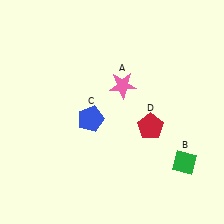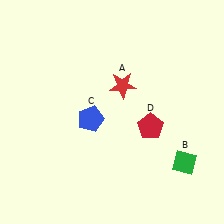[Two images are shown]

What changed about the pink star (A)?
In Image 1, A is pink. In Image 2, it changed to red.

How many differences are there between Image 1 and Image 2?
There is 1 difference between the two images.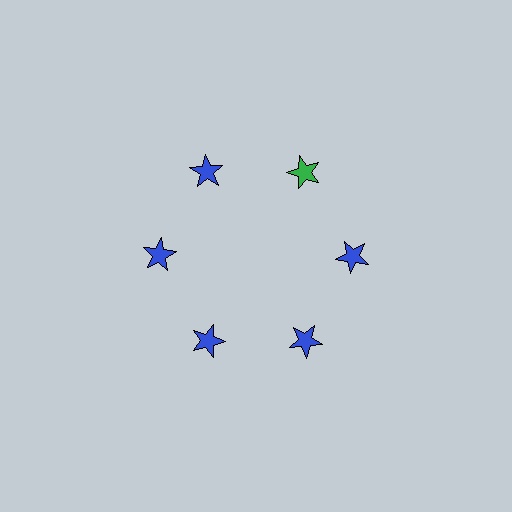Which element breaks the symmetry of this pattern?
The green star at roughly the 1 o'clock position breaks the symmetry. All other shapes are blue stars.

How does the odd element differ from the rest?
It has a different color: green instead of blue.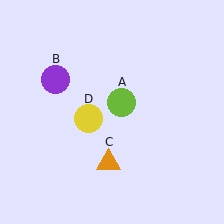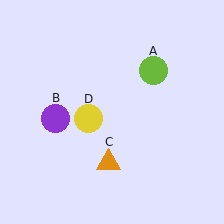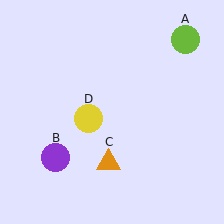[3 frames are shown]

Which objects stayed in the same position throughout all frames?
Orange triangle (object C) and yellow circle (object D) remained stationary.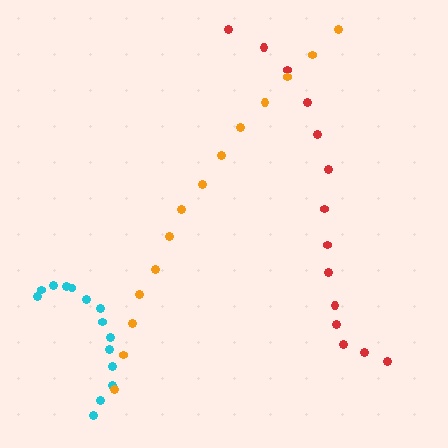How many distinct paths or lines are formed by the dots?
There are 3 distinct paths.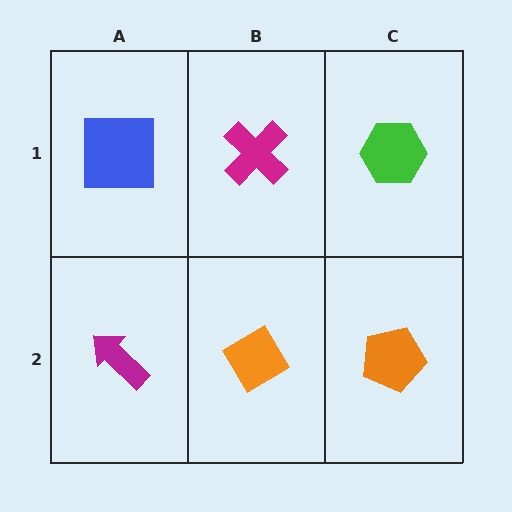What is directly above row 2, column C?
A green hexagon.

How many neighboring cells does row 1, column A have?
2.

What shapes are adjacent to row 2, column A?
A blue square (row 1, column A), an orange diamond (row 2, column B).